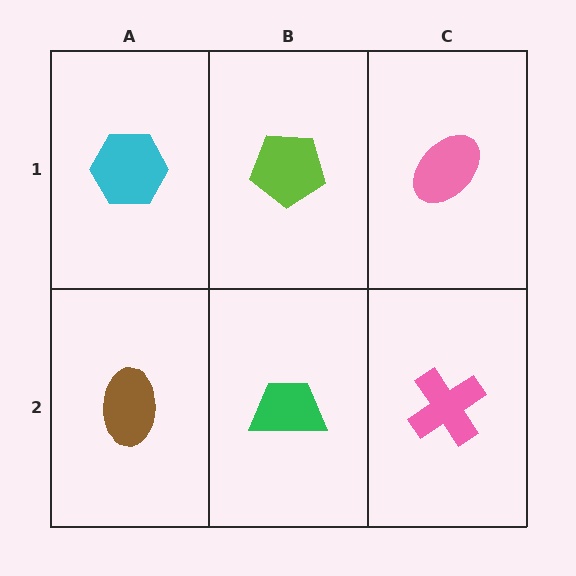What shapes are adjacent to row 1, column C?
A pink cross (row 2, column C), a lime pentagon (row 1, column B).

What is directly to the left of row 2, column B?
A brown ellipse.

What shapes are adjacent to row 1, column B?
A green trapezoid (row 2, column B), a cyan hexagon (row 1, column A), a pink ellipse (row 1, column C).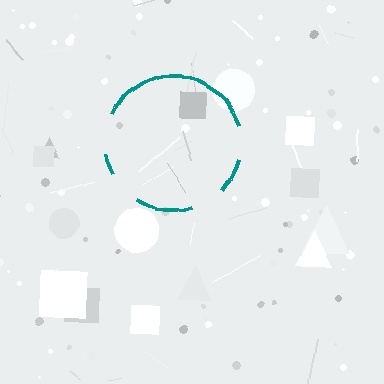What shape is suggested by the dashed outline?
The dashed outline suggests a circle.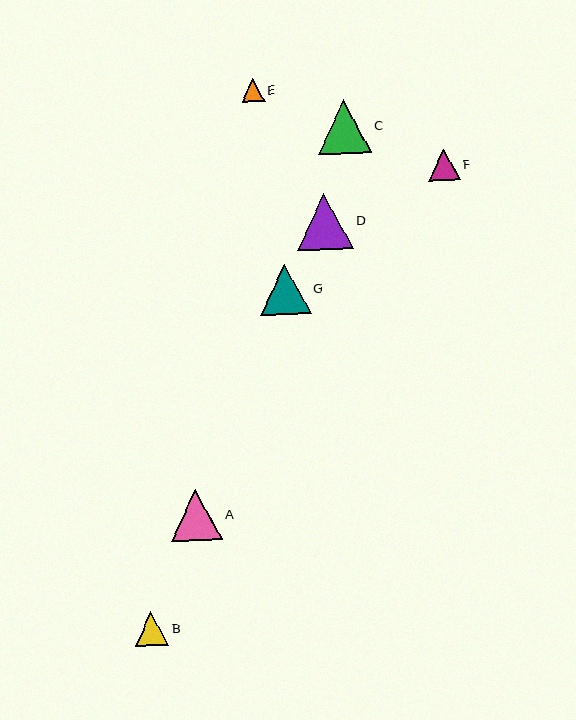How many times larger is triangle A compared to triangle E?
Triangle A is approximately 2.3 times the size of triangle E.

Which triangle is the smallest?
Triangle E is the smallest with a size of approximately 23 pixels.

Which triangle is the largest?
Triangle D is the largest with a size of approximately 57 pixels.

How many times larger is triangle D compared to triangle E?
Triangle D is approximately 2.5 times the size of triangle E.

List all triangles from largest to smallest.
From largest to smallest: D, C, A, G, B, F, E.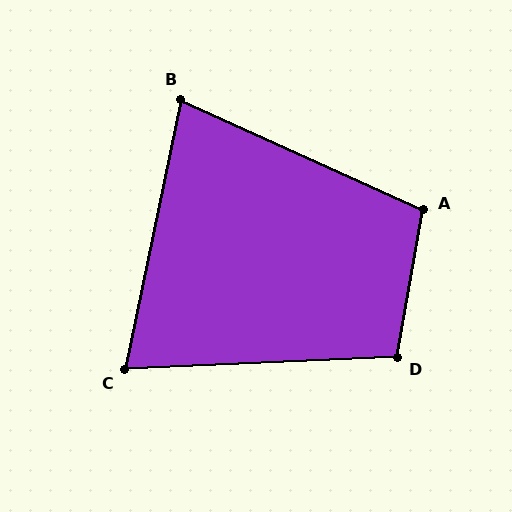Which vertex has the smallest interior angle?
C, at approximately 76 degrees.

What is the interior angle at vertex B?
Approximately 77 degrees (acute).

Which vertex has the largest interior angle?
A, at approximately 104 degrees.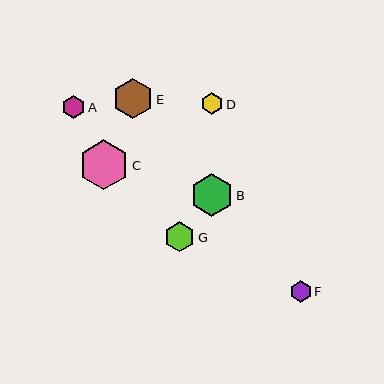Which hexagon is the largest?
Hexagon C is the largest with a size of approximately 50 pixels.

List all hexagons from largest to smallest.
From largest to smallest: C, B, E, G, A, F, D.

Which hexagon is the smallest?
Hexagon D is the smallest with a size of approximately 21 pixels.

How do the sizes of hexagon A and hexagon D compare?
Hexagon A and hexagon D are approximately the same size.